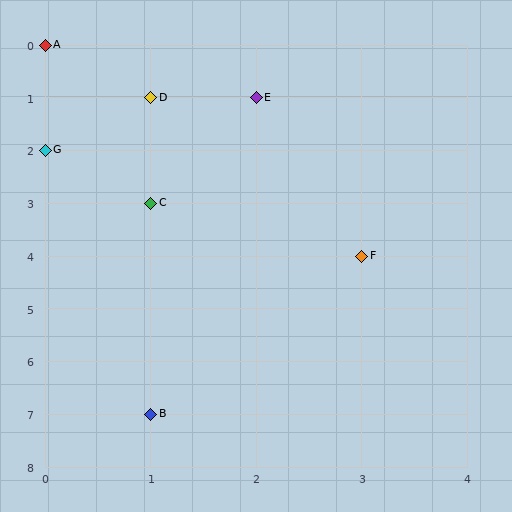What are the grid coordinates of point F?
Point F is at grid coordinates (3, 4).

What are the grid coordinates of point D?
Point D is at grid coordinates (1, 1).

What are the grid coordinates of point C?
Point C is at grid coordinates (1, 3).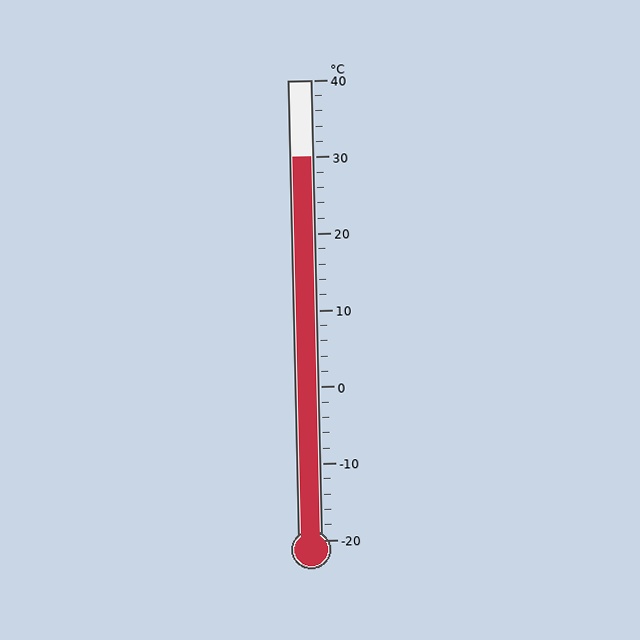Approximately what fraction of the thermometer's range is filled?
The thermometer is filled to approximately 85% of its range.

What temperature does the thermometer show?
The thermometer shows approximately 30°C.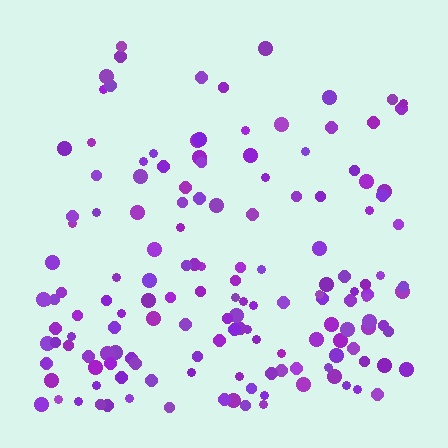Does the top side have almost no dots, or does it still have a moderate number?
Still a moderate number, just noticeably fewer than the bottom.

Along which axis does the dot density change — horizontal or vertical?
Vertical.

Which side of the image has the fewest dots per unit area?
The top.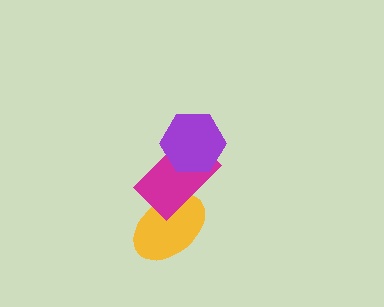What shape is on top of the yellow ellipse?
The magenta rectangle is on top of the yellow ellipse.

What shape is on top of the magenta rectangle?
The purple hexagon is on top of the magenta rectangle.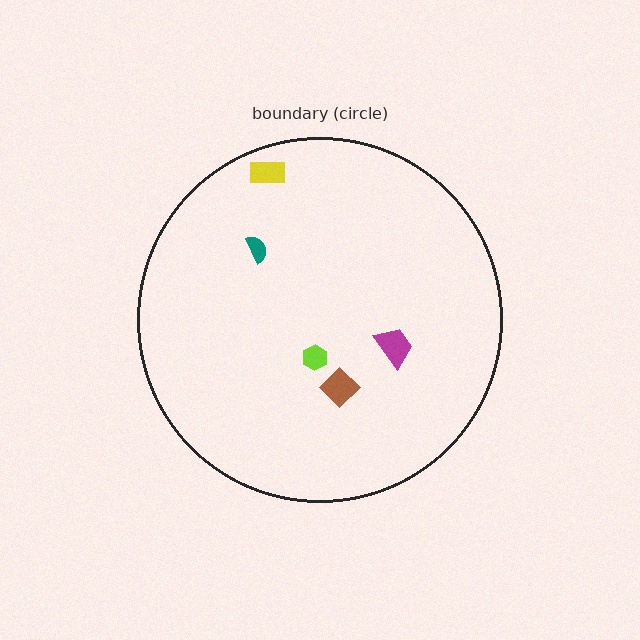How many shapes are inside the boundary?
5 inside, 0 outside.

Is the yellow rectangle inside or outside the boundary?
Inside.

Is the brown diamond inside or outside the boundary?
Inside.